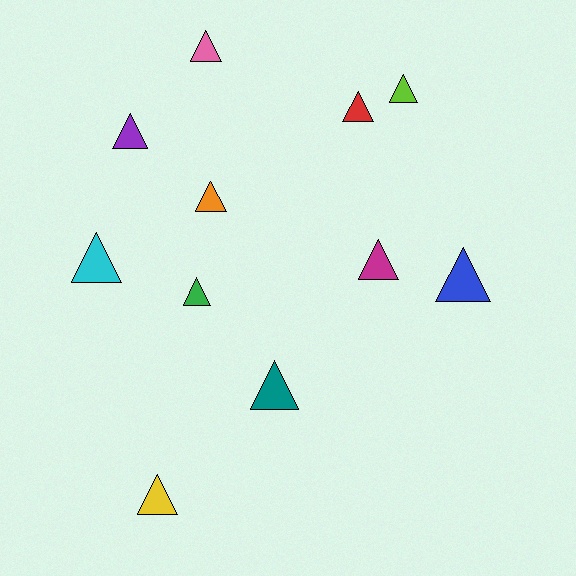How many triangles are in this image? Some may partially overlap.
There are 11 triangles.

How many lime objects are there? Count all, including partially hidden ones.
There is 1 lime object.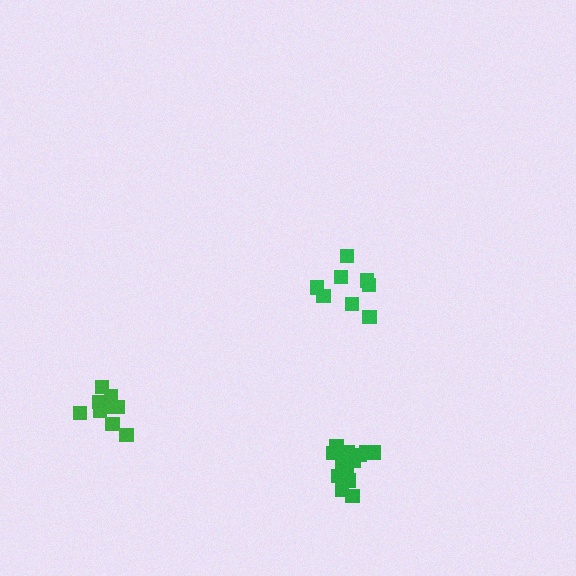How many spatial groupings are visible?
There are 3 spatial groupings.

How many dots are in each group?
Group 1: 8 dots, Group 2: 9 dots, Group 3: 13 dots (30 total).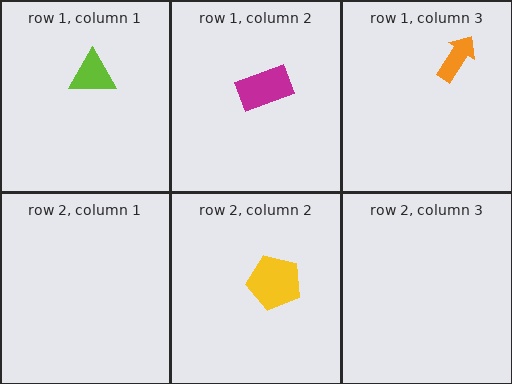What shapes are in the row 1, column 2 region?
The magenta rectangle.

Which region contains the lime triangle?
The row 1, column 1 region.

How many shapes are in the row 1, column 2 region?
1.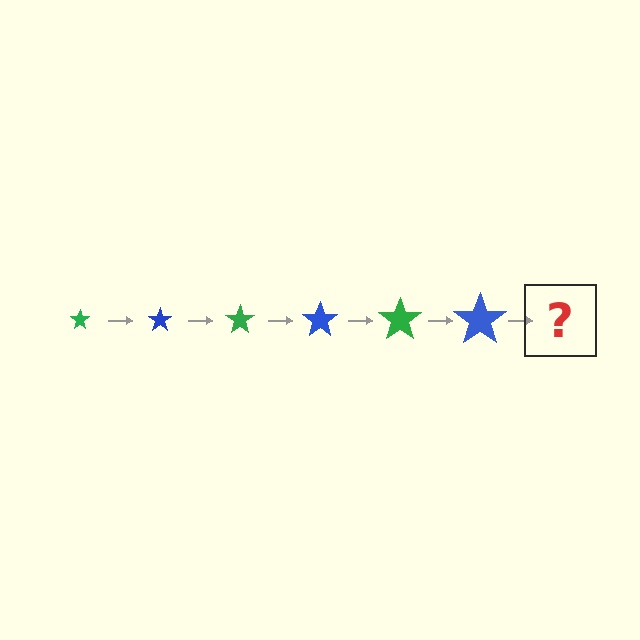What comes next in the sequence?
The next element should be a green star, larger than the previous one.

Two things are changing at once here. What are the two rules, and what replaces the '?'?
The two rules are that the star grows larger each step and the color cycles through green and blue. The '?' should be a green star, larger than the previous one.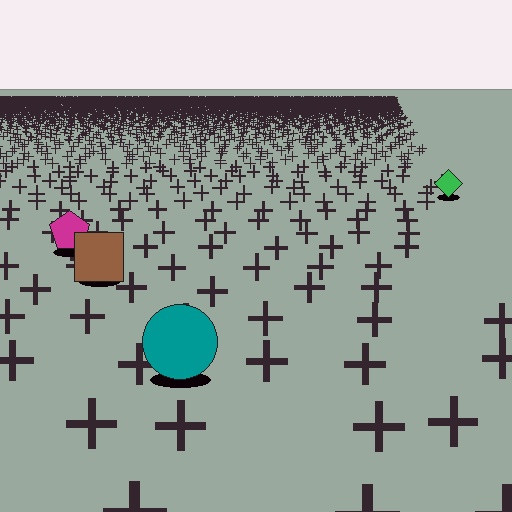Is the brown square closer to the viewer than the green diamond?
Yes. The brown square is closer — you can tell from the texture gradient: the ground texture is coarser near it.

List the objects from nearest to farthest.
From nearest to farthest: the teal circle, the brown square, the magenta pentagon, the green diamond.